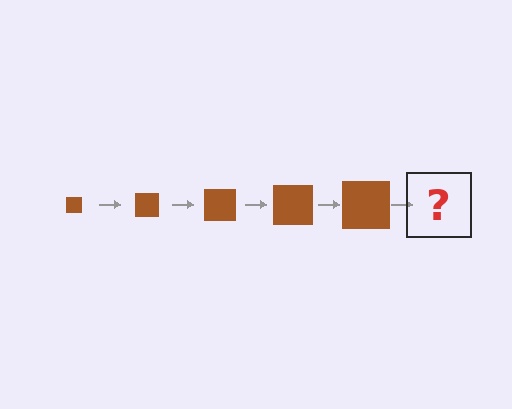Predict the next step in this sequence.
The next step is a brown square, larger than the previous one.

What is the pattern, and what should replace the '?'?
The pattern is that the square gets progressively larger each step. The '?' should be a brown square, larger than the previous one.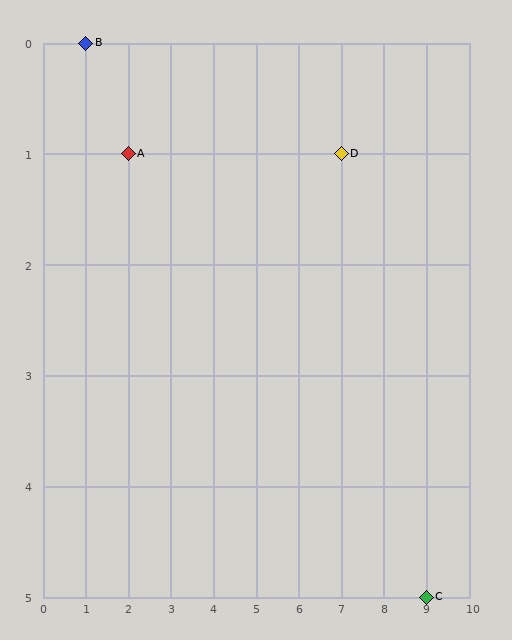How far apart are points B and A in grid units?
Points B and A are 1 column and 1 row apart (about 1.4 grid units diagonally).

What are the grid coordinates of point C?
Point C is at grid coordinates (9, 5).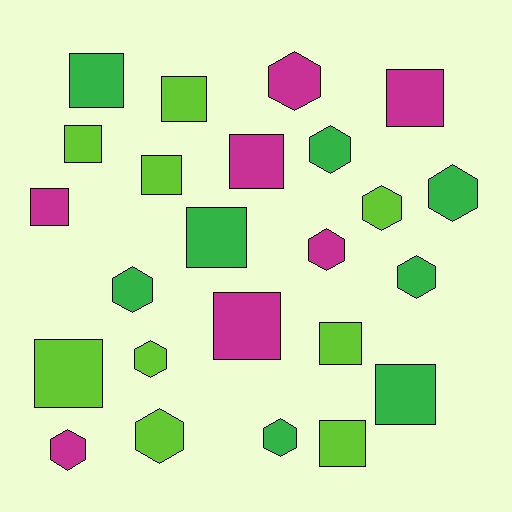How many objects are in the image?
There are 24 objects.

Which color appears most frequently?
Lime, with 9 objects.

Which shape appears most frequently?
Square, with 13 objects.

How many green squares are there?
There are 3 green squares.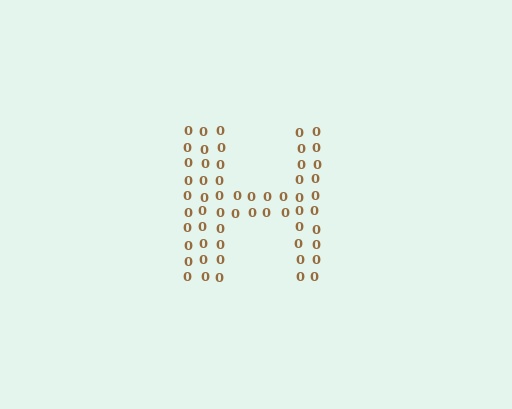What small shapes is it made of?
It is made of small digit 0's.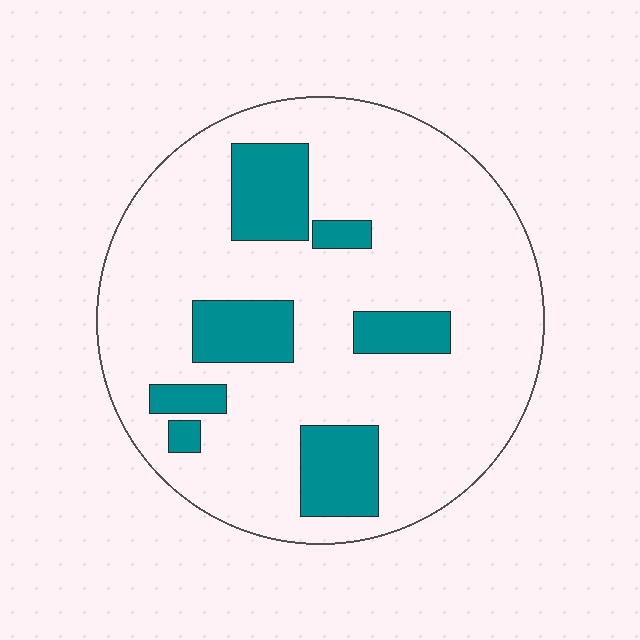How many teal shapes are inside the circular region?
7.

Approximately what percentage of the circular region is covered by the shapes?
Approximately 20%.